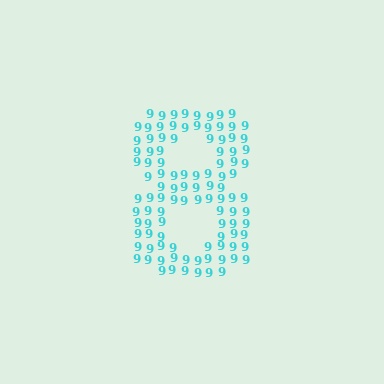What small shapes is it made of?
It is made of small digit 9's.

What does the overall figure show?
The overall figure shows the digit 8.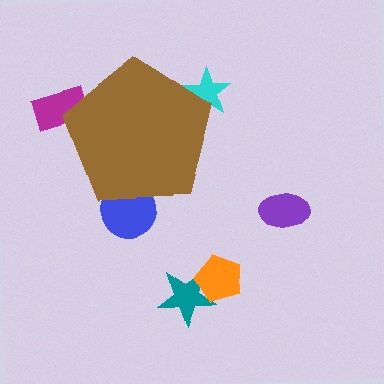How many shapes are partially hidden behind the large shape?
3 shapes are partially hidden.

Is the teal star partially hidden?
No, the teal star is fully visible.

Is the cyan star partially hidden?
Yes, the cyan star is partially hidden behind the brown pentagon.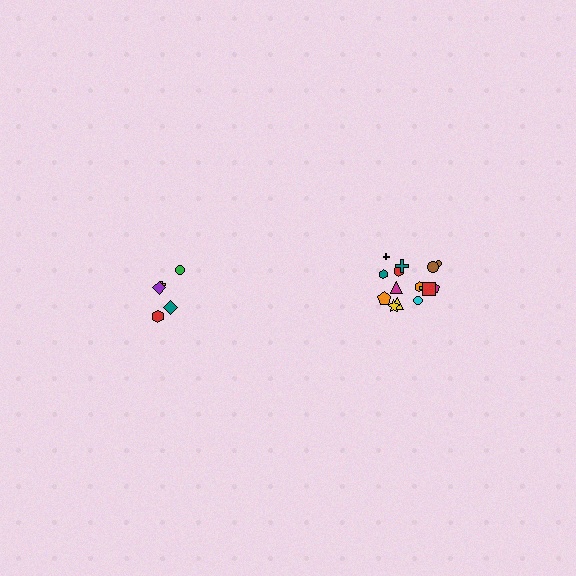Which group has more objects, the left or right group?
The right group.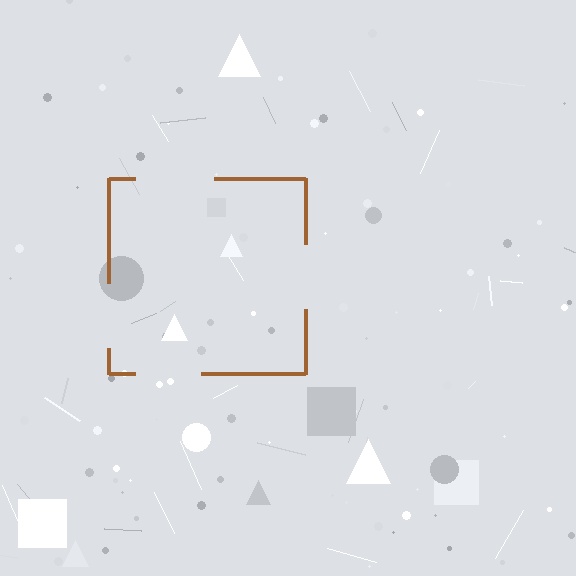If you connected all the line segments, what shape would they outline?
They would outline a square.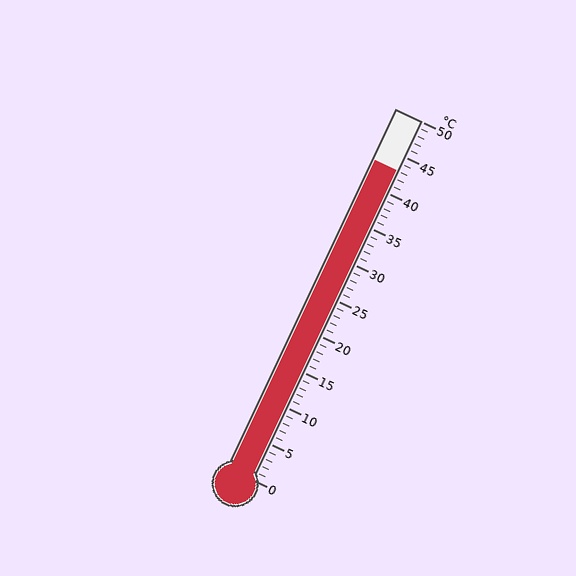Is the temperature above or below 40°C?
The temperature is above 40°C.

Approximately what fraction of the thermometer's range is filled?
The thermometer is filled to approximately 85% of its range.